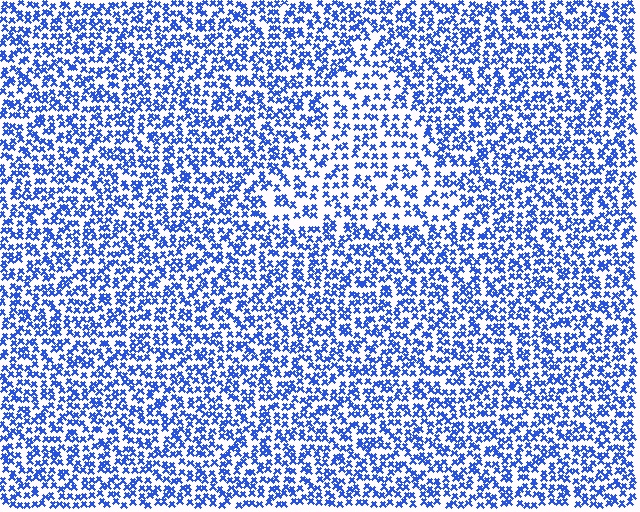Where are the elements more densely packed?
The elements are more densely packed outside the triangle boundary.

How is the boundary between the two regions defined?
The boundary is defined by a change in element density (approximately 1.6x ratio). All elements are the same color, size, and shape.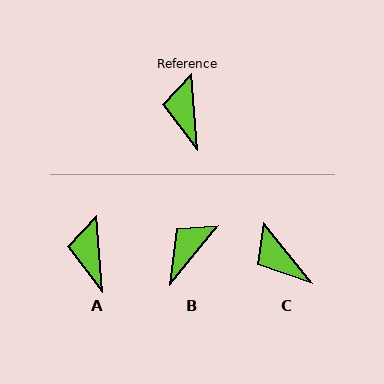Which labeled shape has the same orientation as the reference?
A.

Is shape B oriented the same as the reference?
No, it is off by about 43 degrees.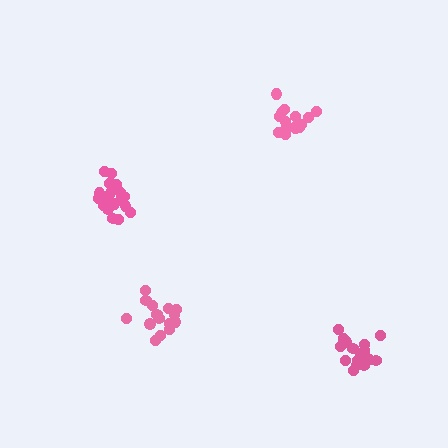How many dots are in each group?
Group 1: 15 dots, Group 2: 19 dots, Group 3: 16 dots, Group 4: 20 dots (70 total).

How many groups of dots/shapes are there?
There are 4 groups.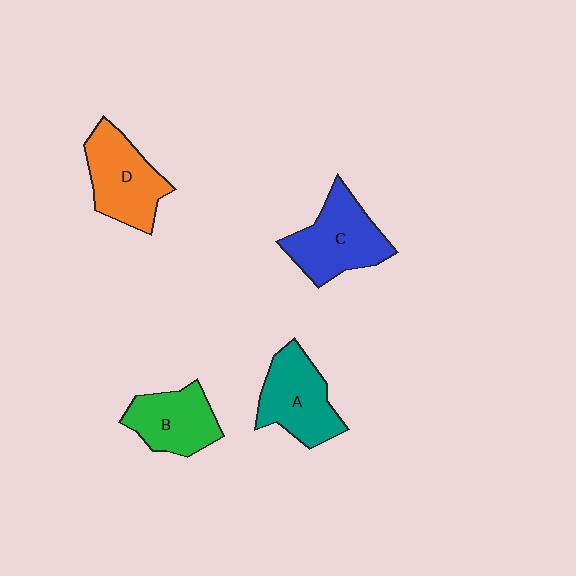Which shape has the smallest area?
Shape B (green).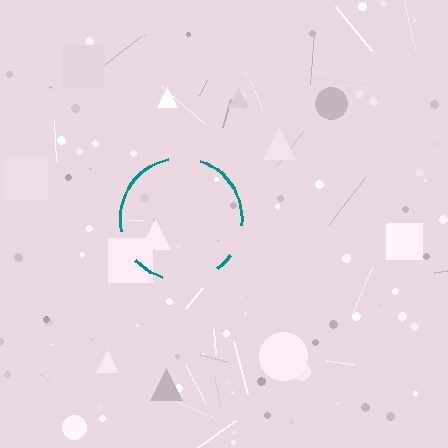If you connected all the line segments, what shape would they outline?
They would outline a circle.